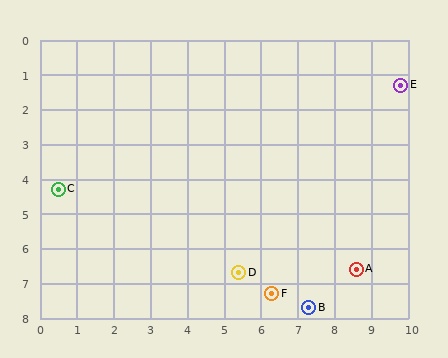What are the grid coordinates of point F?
Point F is at approximately (6.3, 7.3).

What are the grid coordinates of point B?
Point B is at approximately (7.3, 7.7).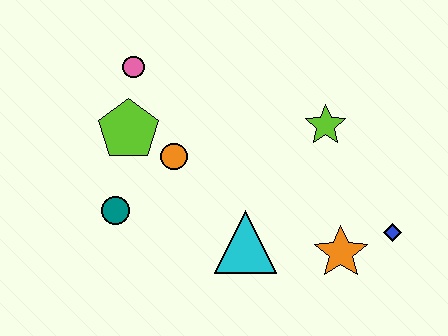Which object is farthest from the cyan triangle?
The pink circle is farthest from the cyan triangle.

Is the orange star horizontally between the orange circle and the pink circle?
No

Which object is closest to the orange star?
The blue diamond is closest to the orange star.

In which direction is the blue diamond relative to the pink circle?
The blue diamond is to the right of the pink circle.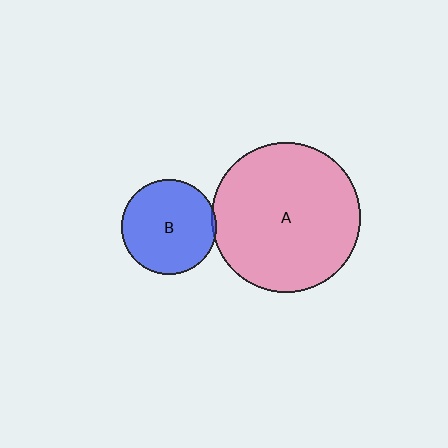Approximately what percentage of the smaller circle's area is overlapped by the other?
Approximately 5%.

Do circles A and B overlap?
Yes.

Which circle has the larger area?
Circle A (pink).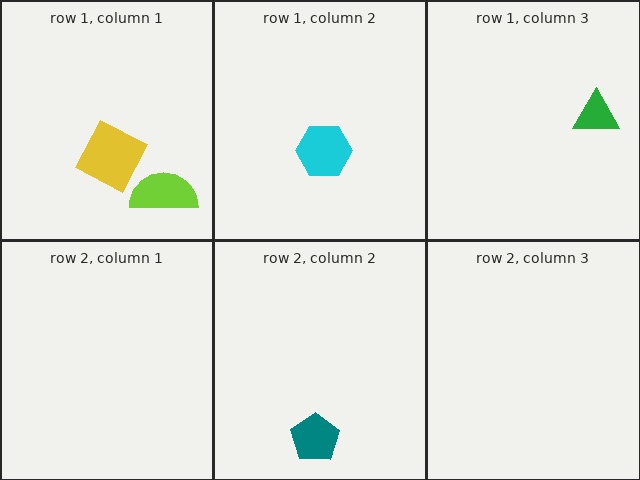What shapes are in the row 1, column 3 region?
The green triangle.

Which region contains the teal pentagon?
The row 2, column 2 region.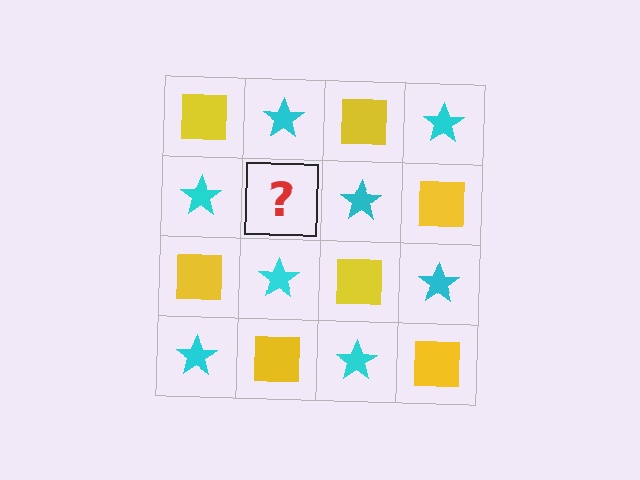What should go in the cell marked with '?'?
The missing cell should contain a yellow square.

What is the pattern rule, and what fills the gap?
The rule is that it alternates yellow square and cyan star in a checkerboard pattern. The gap should be filled with a yellow square.